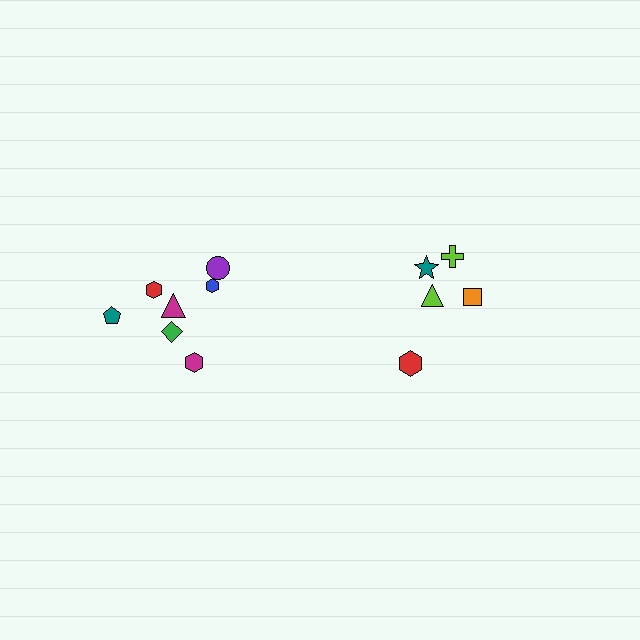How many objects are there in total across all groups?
There are 12 objects.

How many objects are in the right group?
There are 5 objects.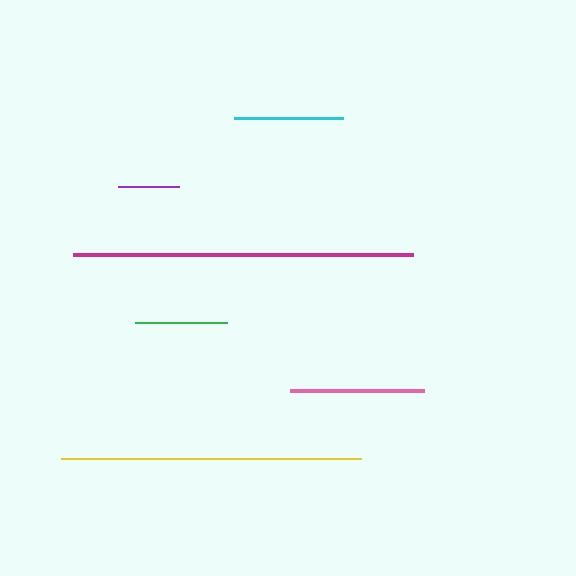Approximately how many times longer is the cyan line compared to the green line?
The cyan line is approximately 1.2 times the length of the green line.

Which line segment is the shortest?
The purple line is the shortest at approximately 61 pixels.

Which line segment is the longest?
The magenta line is the longest at approximately 340 pixels.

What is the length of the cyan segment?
The cyan segment is approximately 108 pixels long.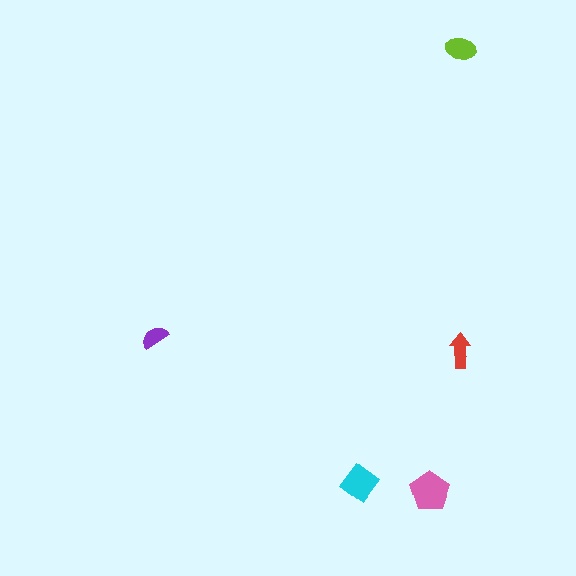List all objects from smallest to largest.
The purple semicircle, the red arrow, the lime ellipse, the cyan diamond, the pink pentagon.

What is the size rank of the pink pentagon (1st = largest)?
1st.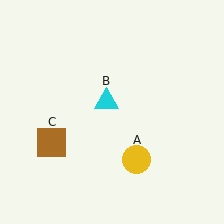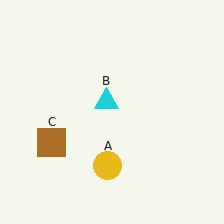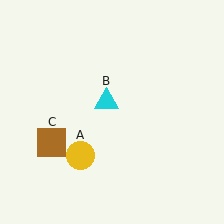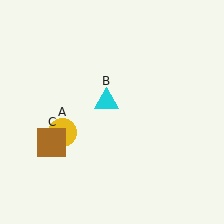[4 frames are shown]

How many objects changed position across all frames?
1 object changed position: yellow circle (object A).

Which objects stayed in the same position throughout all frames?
Cyan triangle (object B) and brown square (object C) remained stationary.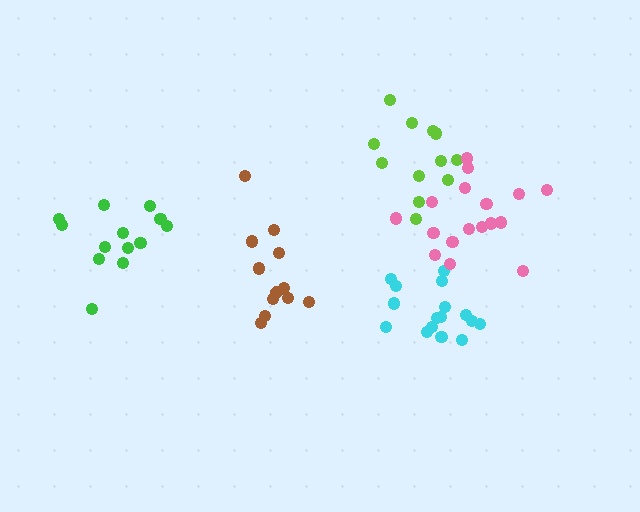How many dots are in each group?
Group 1: 13 dots, Group 2: 12 dots, Group 3: 12 dots, Group 4: 16 dots, Group 5: 17 dots (70 total).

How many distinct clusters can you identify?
There are 5 distinct clusters.